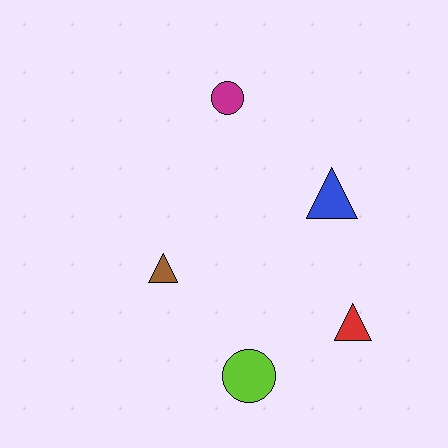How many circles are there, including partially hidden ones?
There are 2 circles.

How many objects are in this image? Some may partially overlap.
There are 5 objects.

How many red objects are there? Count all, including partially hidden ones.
There is 1 red object.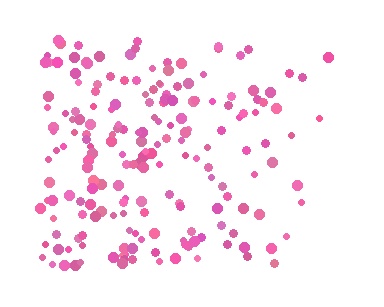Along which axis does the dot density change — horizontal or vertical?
Horizontal.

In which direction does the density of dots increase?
From right to left, with the left side densest.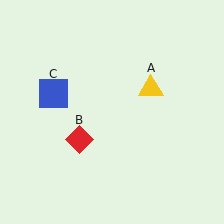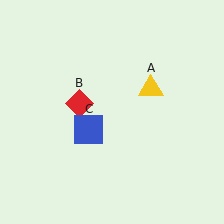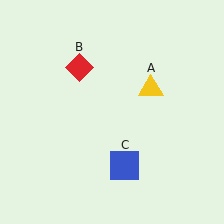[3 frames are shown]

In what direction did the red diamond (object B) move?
The red diamond (object B) moved up.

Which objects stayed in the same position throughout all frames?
Yellow triangle (object A) remained stationary.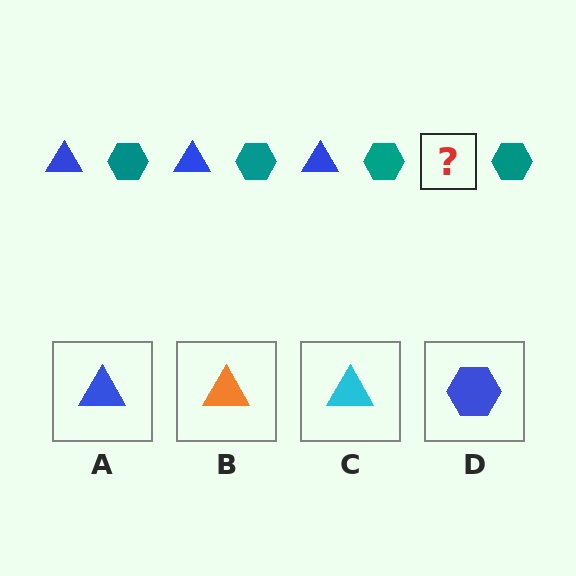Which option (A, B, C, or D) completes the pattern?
A.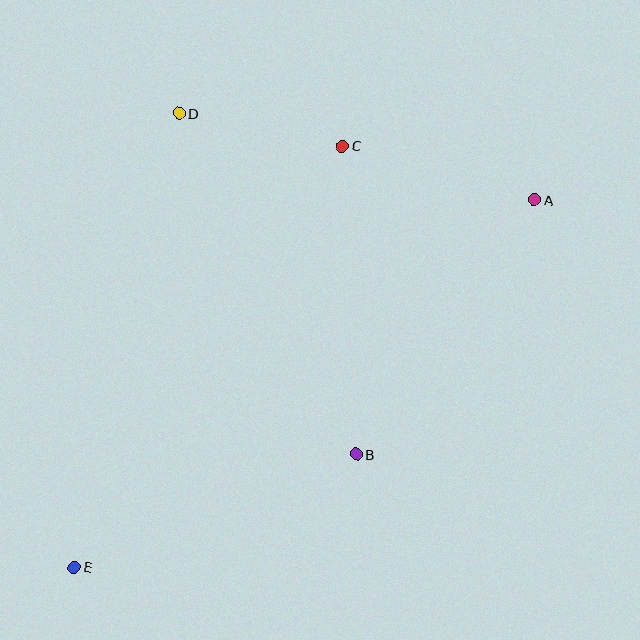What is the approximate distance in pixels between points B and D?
The distance between B and D is approximately 385 pixels.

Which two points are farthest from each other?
Points A and E are farthest from each other.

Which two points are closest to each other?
Points C and D are closest to each other.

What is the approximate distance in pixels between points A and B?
The distance between A and B is approximately 311 pixels.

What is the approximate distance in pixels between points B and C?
The distance between B and C is approximately 308 pixels.